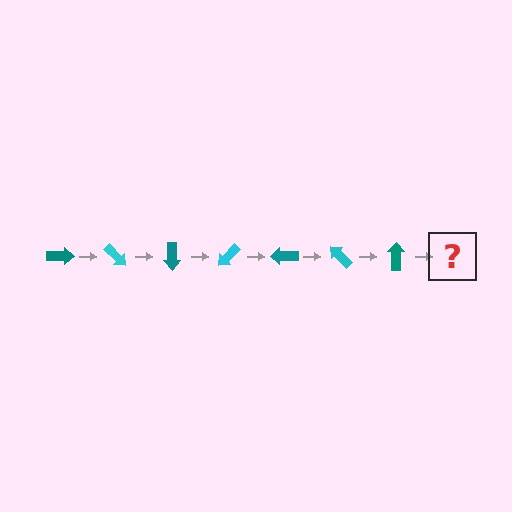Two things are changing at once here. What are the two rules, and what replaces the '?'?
The two rules are that it rotates 45 degrees each step and the color cycles through teal and cyan. The '?' should be a cyan arrow, rotated 315 degrees from the start.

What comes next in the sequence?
The next element should be a cyan arrow, rotated 315 degrees from the start.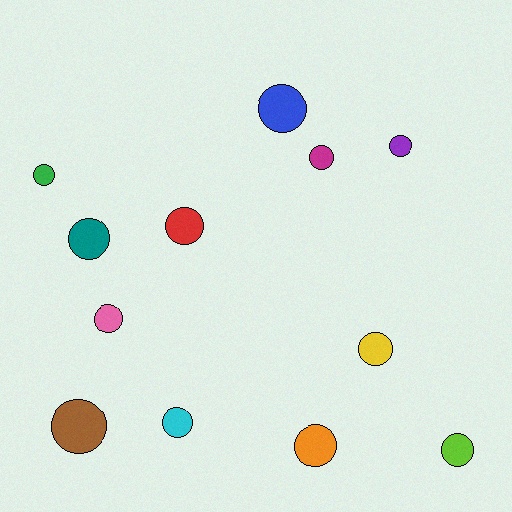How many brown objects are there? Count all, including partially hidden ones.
There is 1 brown object.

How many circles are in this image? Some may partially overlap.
There are 12 circles.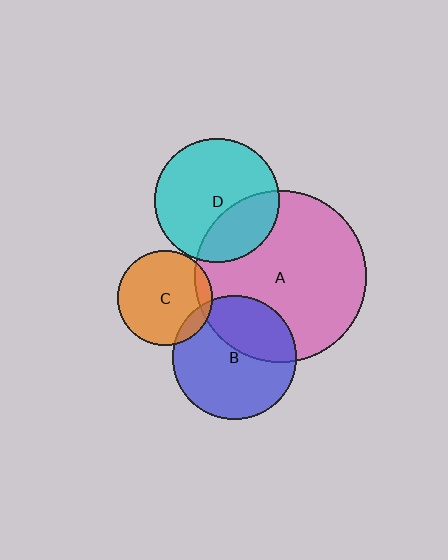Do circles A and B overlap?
Yes.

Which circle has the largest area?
Circle A (pink).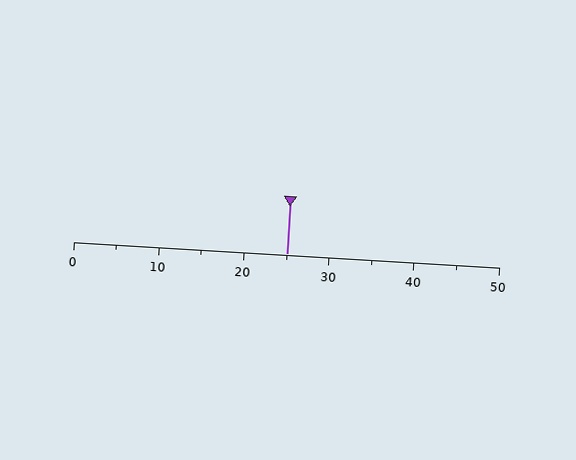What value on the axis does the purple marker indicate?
The marker indicates approximately 25.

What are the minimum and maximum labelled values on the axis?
The axis runs from 0 to 50.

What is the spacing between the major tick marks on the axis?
The major ticks are spaced 10 apart.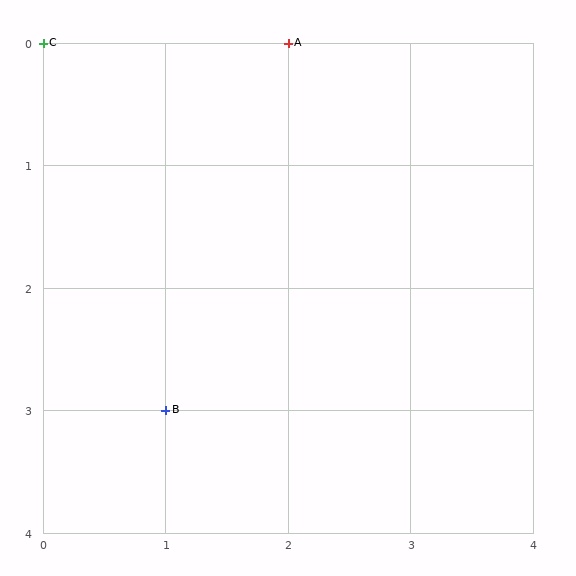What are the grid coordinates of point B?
Point B is at grid coordinates (1, 3).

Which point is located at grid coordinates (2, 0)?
Point A is at (2, 0).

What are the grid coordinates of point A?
Point A is at grid coordinates (2, 0).